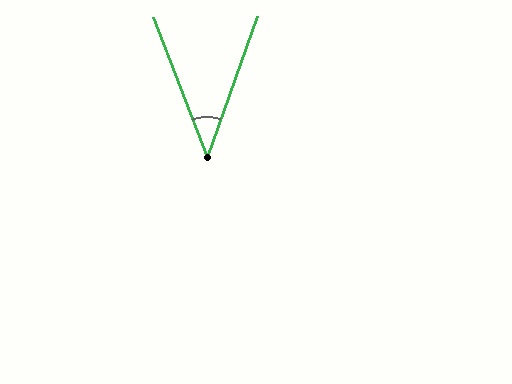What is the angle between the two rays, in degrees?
Approximately 41 degrees.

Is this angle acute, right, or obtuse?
It is acute.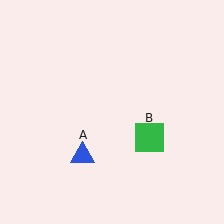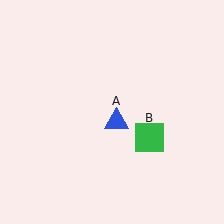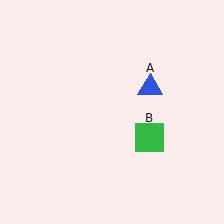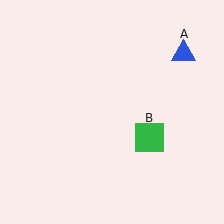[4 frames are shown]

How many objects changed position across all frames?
1 object changed position: blue triangle (object A).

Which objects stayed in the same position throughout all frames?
Green square (object B) remained stationary.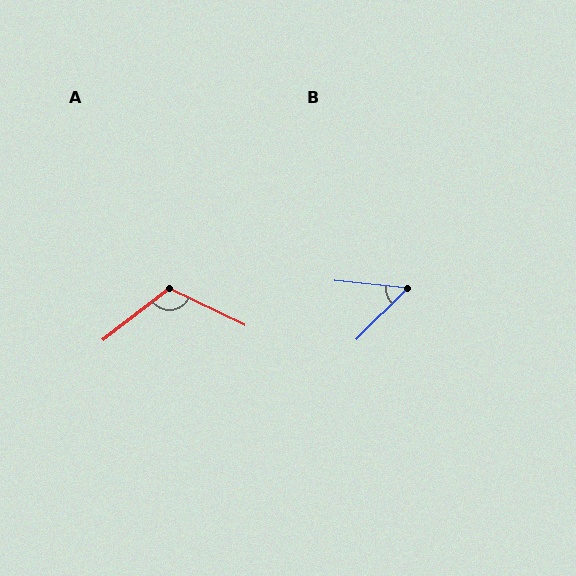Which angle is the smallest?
B, at approximately 51 degrees.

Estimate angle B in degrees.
Approximately 51 degrees.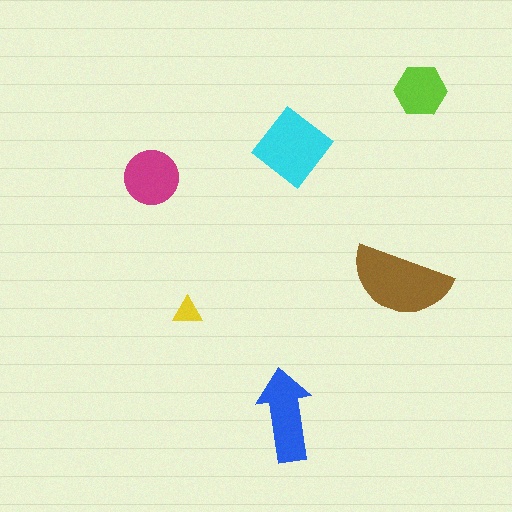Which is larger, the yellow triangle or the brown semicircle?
The brown semicircle.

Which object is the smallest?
The yellow triangle.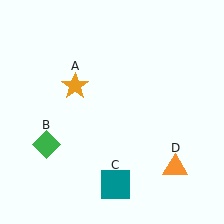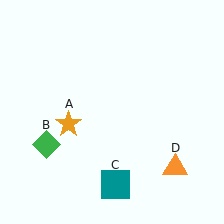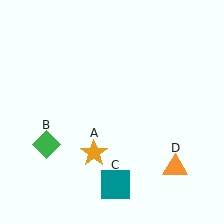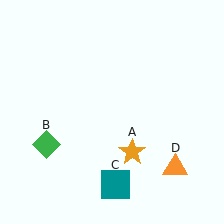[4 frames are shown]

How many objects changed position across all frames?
1 object changed position: orange star (object A).